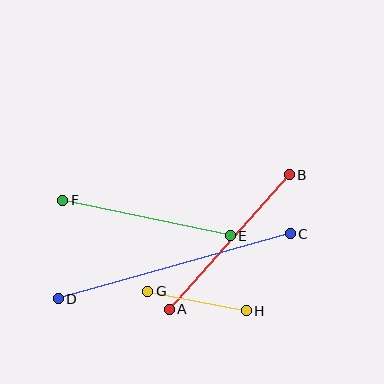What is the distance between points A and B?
The distance is approximately 180 pixels.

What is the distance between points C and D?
The distance is approximately 241 pixels.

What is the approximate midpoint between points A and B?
The midpoint is at approximately (229, 242) pixels.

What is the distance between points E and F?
The distance is approximately 171 pixels.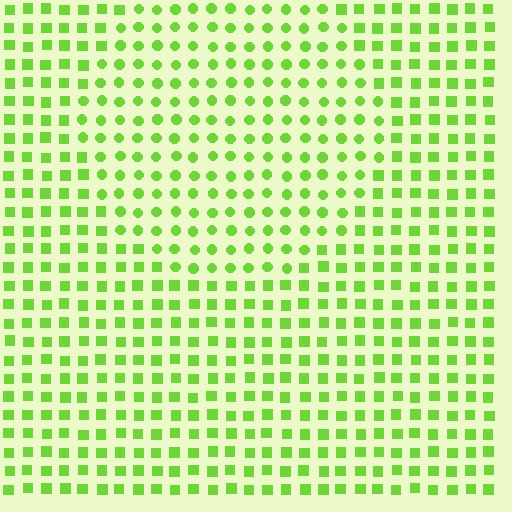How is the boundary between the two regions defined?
The boundary is defined by a change in element shape: circles inside vs. squares outside. All elements share the same color and spacing.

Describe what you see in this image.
The image is filled with small lime elements arranged in a uniform grid. A circle-shaped region contains circles, while the surrounding area contains squares. The boundary is defined purely by the change in element shape.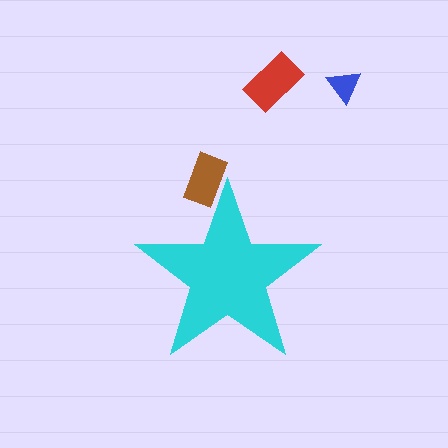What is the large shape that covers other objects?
A cyan star.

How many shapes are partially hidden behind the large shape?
1 shape is partially hidden.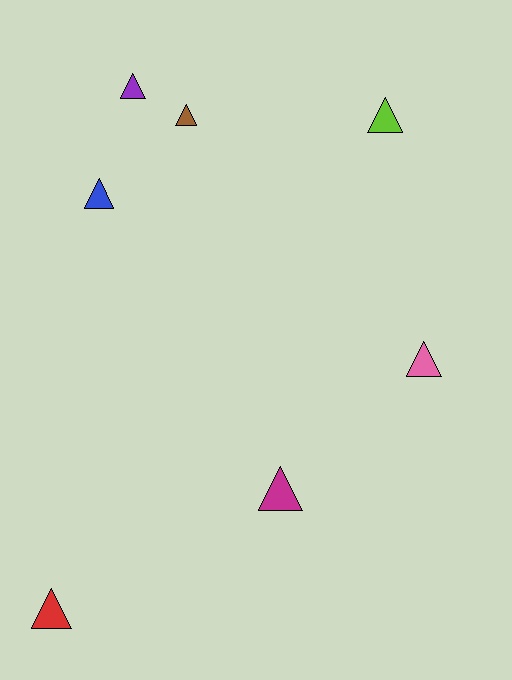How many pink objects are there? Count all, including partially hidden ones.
There is 1 pink object.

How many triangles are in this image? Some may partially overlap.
There are 7 triangles.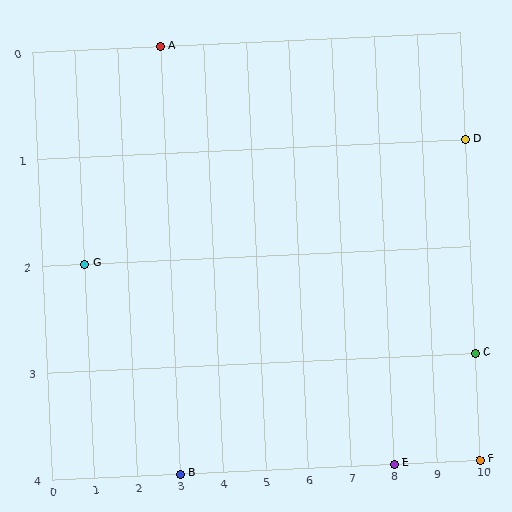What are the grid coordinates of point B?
Point B is at grid coordinates (3, 4).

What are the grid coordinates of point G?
Point G is at grid coordinates (1, 2).